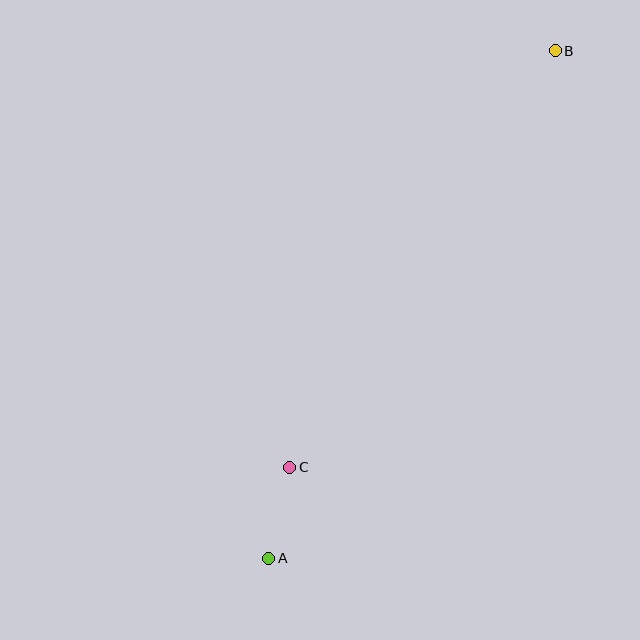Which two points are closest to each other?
Points A and C are closest to each other.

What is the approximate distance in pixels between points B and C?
The distance between B and C is approximately 494 pixels.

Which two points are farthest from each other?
Points A and B are farthest from each other.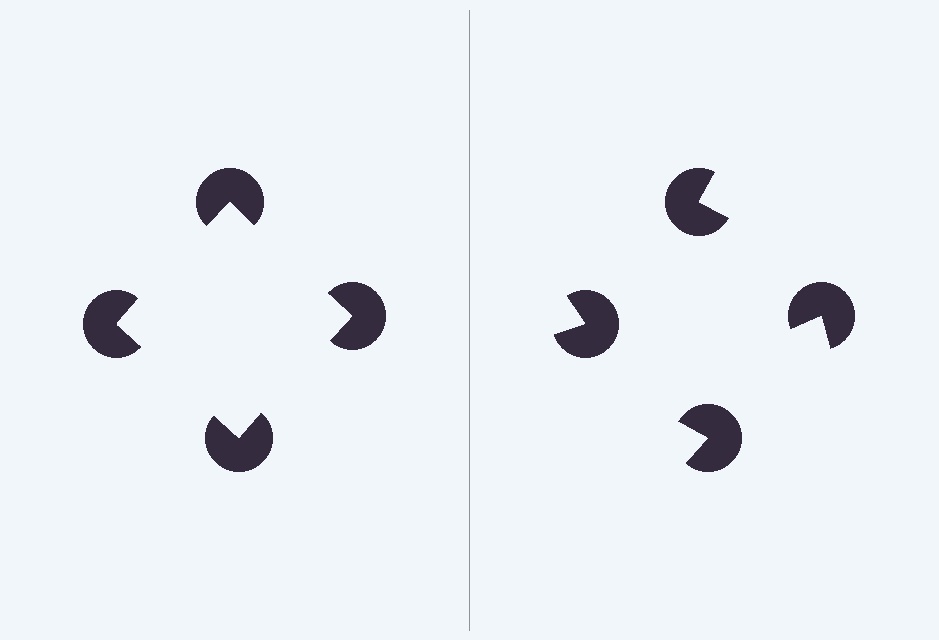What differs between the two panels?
The pac-man discs are positioned identically on both sides; only the wedge orientations differ. On the left they align to a square; on the right they are misaligned.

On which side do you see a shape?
An illusory square appears on the left side. On the right side the wedge cuts are rotated, so no coherent shape forms.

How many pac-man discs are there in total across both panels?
8 — 4 on each side.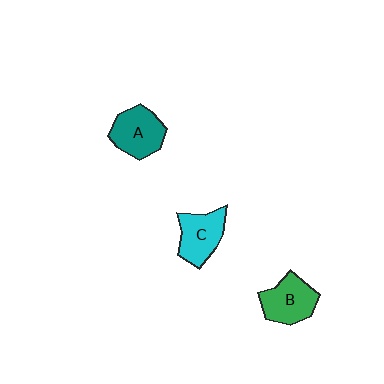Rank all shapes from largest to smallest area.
From largest to smallest: A (teal), B (green), C (cyan).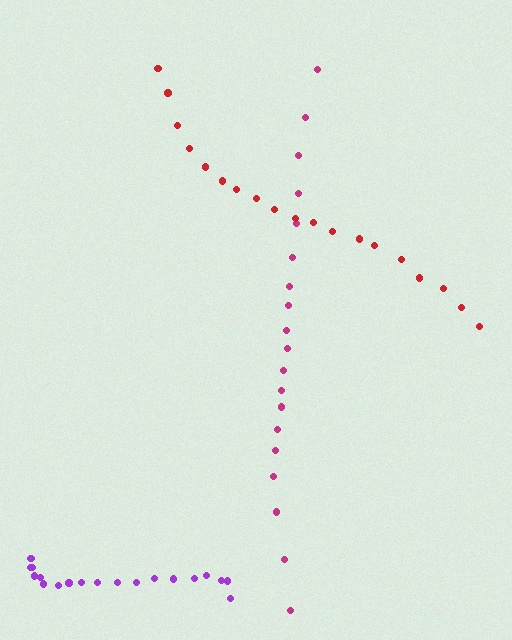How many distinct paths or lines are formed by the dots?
There are 3 distinct paths.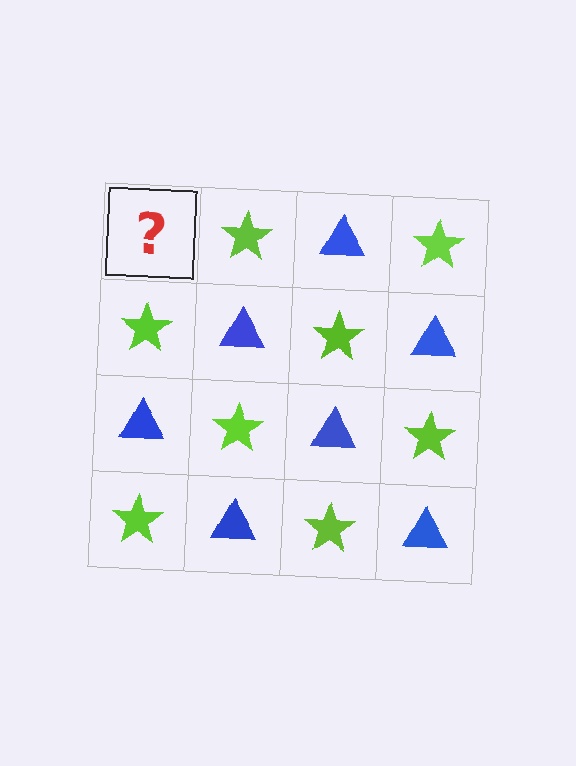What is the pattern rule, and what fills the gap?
The rule is that it alternates blue triangle and lime star in a checkerboard pattern. The gap should be filled with a blue triangle.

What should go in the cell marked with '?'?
The missing cell should contain a blue triangle.